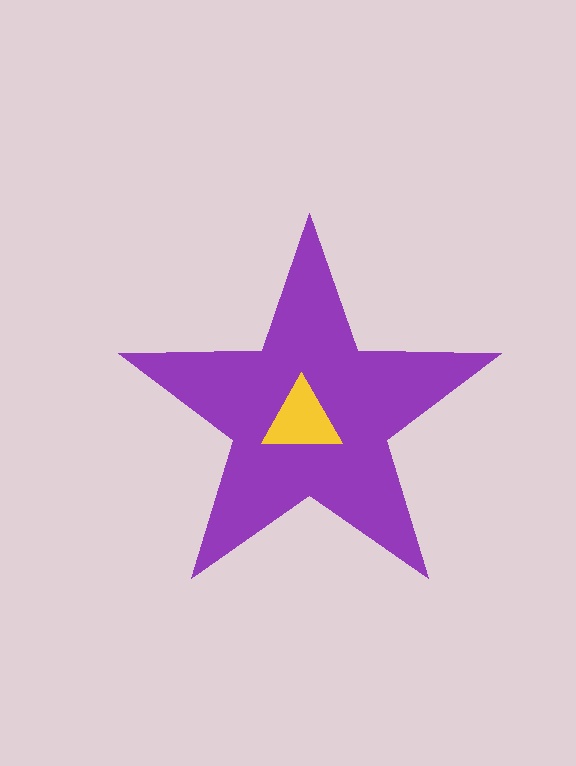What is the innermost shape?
The yellow triangle.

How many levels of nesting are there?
2.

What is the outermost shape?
The purple star.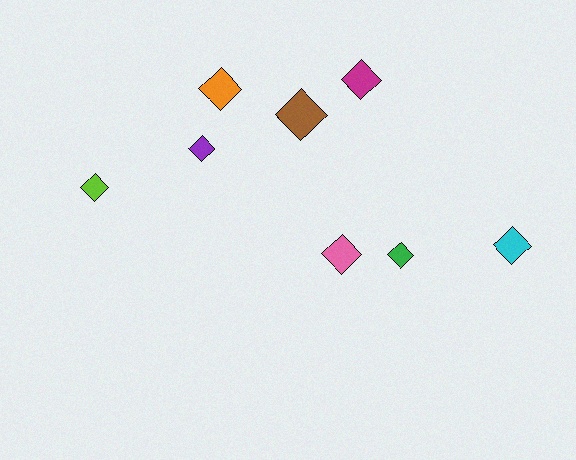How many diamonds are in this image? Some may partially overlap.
There are 8 diamonds.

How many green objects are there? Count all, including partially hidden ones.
There is 1 green object.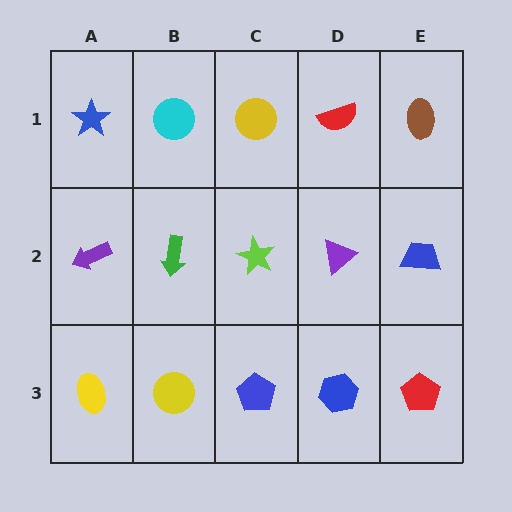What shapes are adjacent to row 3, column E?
A blue trapezoid (row 2, column E), a blue hexagon (row 3, column D).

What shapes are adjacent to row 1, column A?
A purple arrow (row 2, column A), a cyan circle (row 1, column B).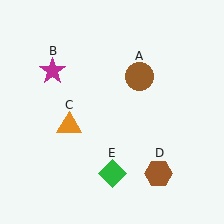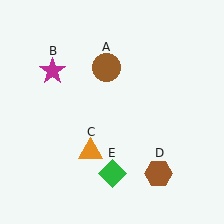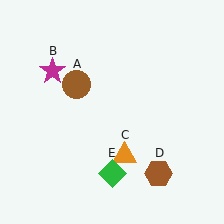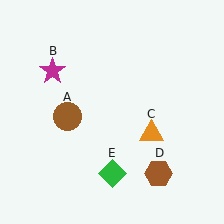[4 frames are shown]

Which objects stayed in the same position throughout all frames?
Magenta star (object B) and brown hexagon (object D) and green diamond (object E) remained stationary.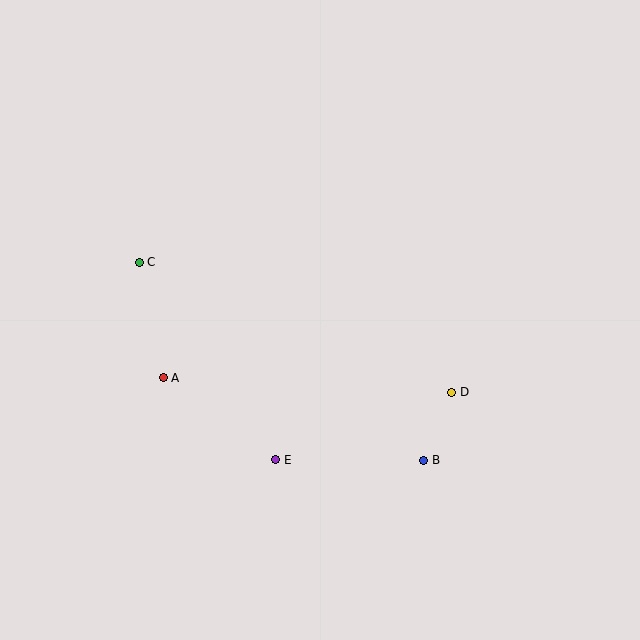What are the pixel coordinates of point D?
Point D is at (452, 392).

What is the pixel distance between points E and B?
The distance between E and B is 148 pixels.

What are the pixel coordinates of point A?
Point A is at (163, 378).